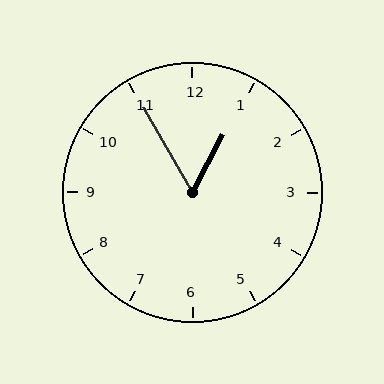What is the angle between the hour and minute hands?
Approximately 58 degrees.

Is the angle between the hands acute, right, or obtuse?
It is acute.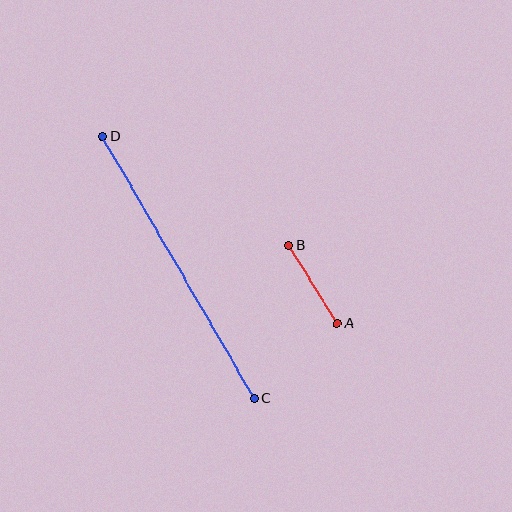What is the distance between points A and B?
The distance is approximately 92 pixels.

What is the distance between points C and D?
The distance is approximately 303 pixels.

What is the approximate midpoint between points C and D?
The midpoint is at approximately (178, 267) pixels.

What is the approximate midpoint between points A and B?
The midpoint is at approximately (313, 284) pixels.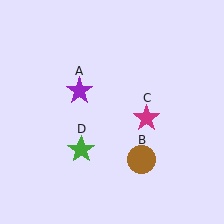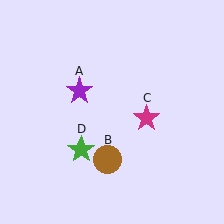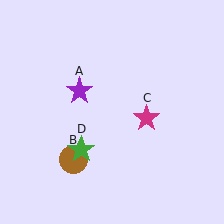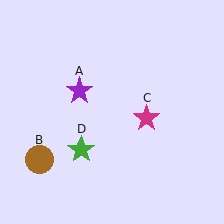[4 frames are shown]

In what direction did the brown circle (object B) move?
The brown circle (object B) moved left.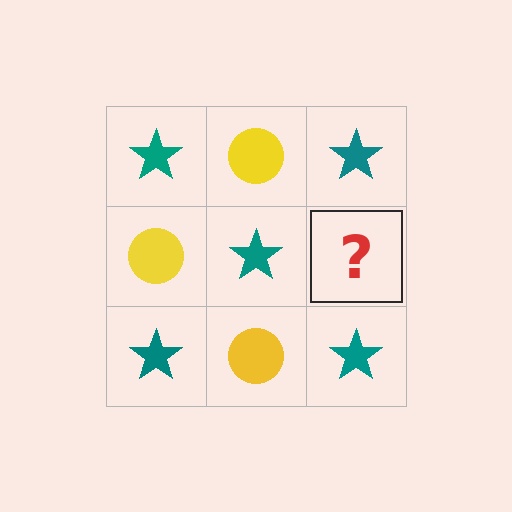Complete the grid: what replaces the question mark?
The question mark should be replaced with a yellow circle.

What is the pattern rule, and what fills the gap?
The rule is that it alternates teal star and yellow circle in a checkerboard pattern. The gap should be filled with a yellow circle.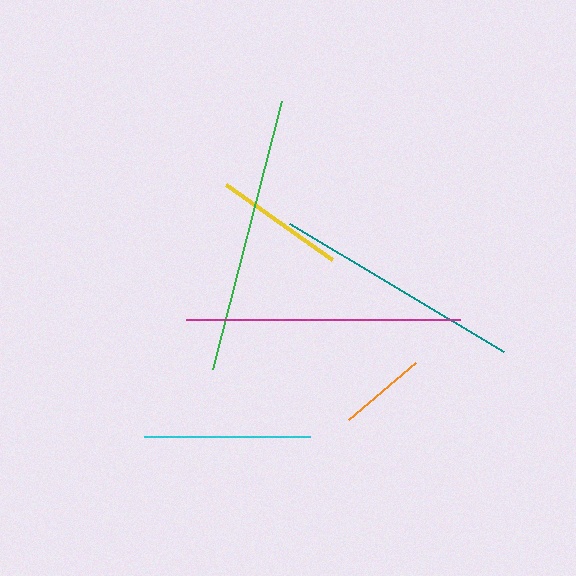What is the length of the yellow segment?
The yellow segment is approximately 129 pixels long.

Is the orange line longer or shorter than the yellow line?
The yellow line is longer than the orange line.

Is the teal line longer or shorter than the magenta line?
The magenta line is longer than the teal line.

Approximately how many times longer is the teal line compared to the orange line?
The teal line is approximately 2.8 times the length of the orange line.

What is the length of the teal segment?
The teal segment is approximately 249 pixels long.